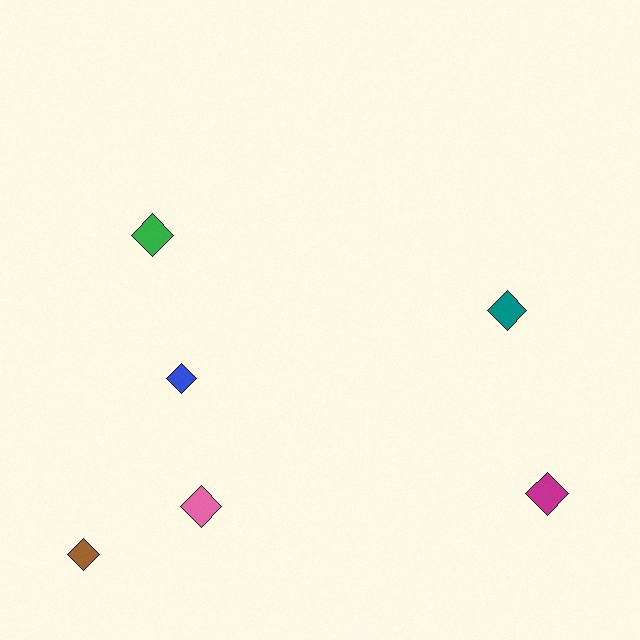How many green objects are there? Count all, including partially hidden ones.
There is 1 green object.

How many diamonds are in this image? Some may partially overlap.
There are 6 diamonds.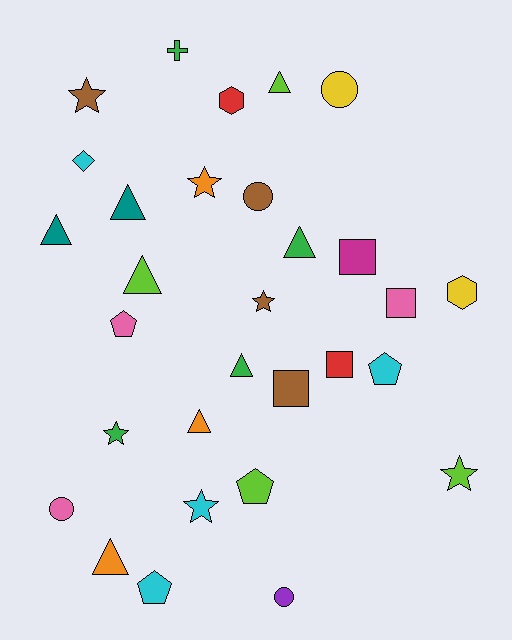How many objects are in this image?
There are 30 objects.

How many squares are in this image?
There are 4 squares.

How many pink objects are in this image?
There are 3 pink objects.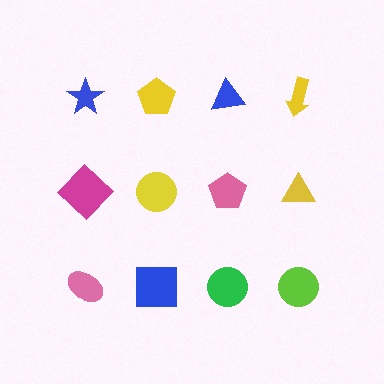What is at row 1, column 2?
A yellow pentagon.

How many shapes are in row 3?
4 shapes.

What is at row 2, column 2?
A yellow circle.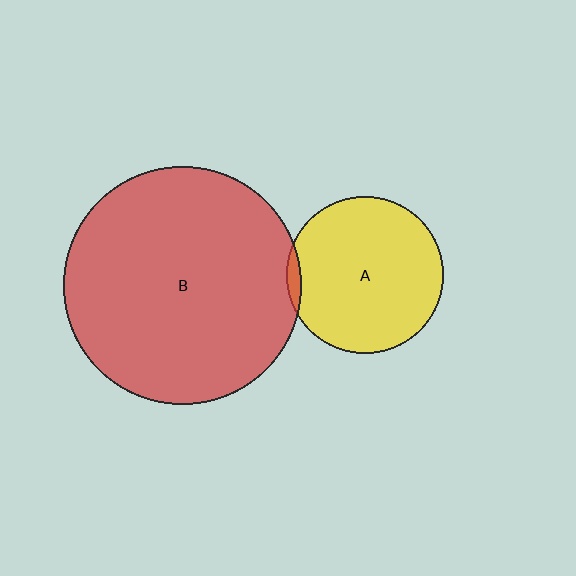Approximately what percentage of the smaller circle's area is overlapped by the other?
Approximately 5%.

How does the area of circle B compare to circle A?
Approximately 2.3 times.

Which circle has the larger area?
Circle B (red).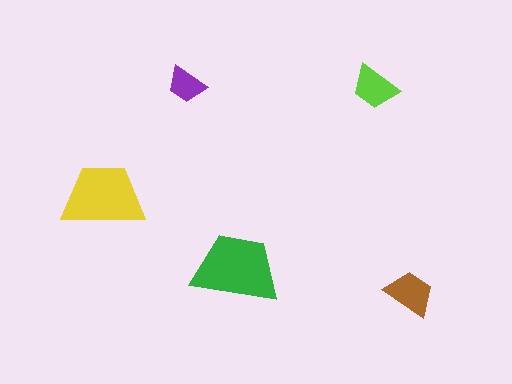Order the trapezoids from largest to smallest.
the green one, the yellow one, the brown one, the lime one, the purple one.